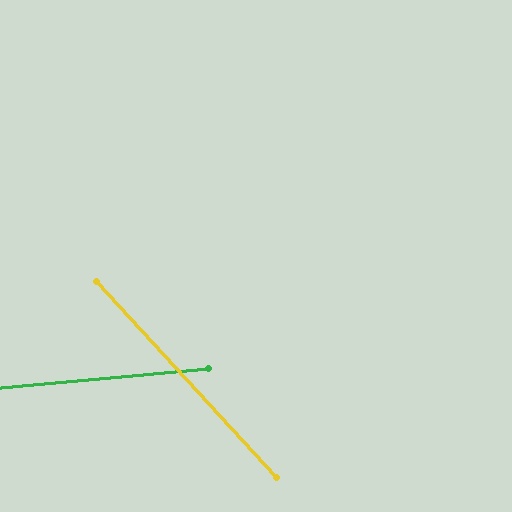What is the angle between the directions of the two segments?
Approximately 53 degrees.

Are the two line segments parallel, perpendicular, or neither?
Neither parallel nor perpendicular — they differ by about 53°.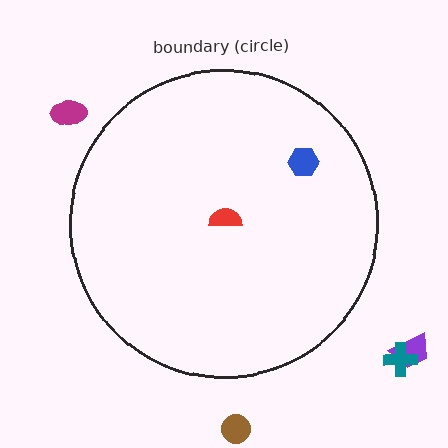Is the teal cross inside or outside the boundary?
Outside.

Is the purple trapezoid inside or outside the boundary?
Outside.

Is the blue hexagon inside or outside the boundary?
Inside.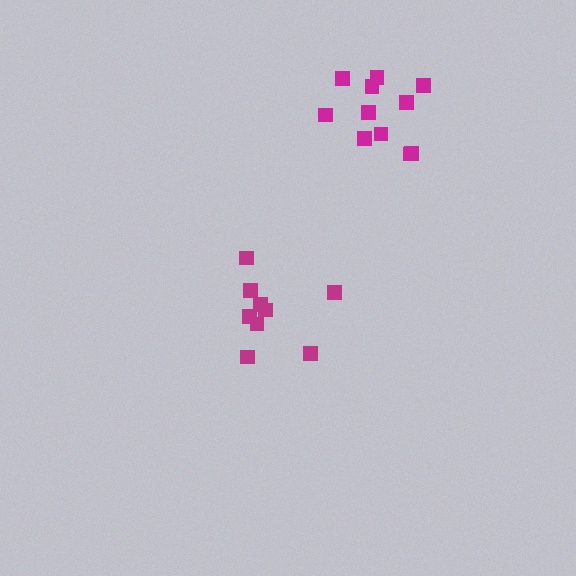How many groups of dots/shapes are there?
There are 2 groups.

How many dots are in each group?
Group 1: 9 dots, Group 2: 11 dots (20 total).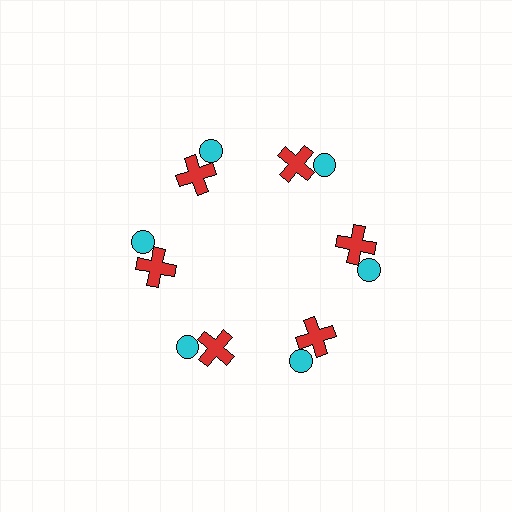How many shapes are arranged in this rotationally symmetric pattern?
There are 12 shapes, arranged in 6 groups of 2.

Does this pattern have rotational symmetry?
Yes, this pattern has 6-fold rotational symmetry. It looks the same after rotating 60 degrees around the center.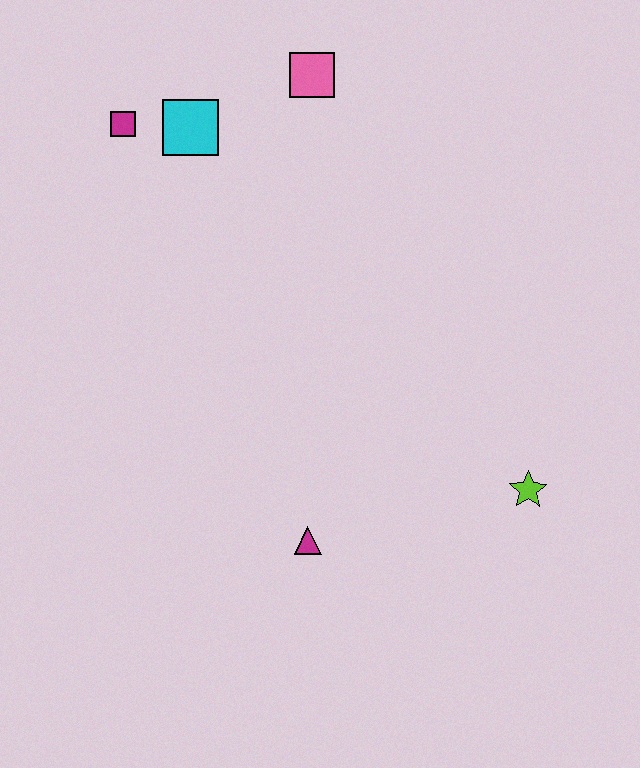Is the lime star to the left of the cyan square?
No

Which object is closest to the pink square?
The cyan square is closest to the pink square.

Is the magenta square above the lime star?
Yes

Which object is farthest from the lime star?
The magenta square is farthest from the lime star.